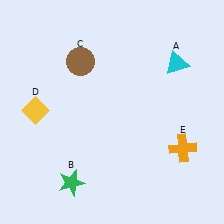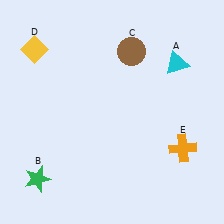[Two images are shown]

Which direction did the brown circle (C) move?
The brown circle (C) moved right.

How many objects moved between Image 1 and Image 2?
3 objects moved between the two images.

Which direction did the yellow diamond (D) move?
The yellow diamond (D) moved up.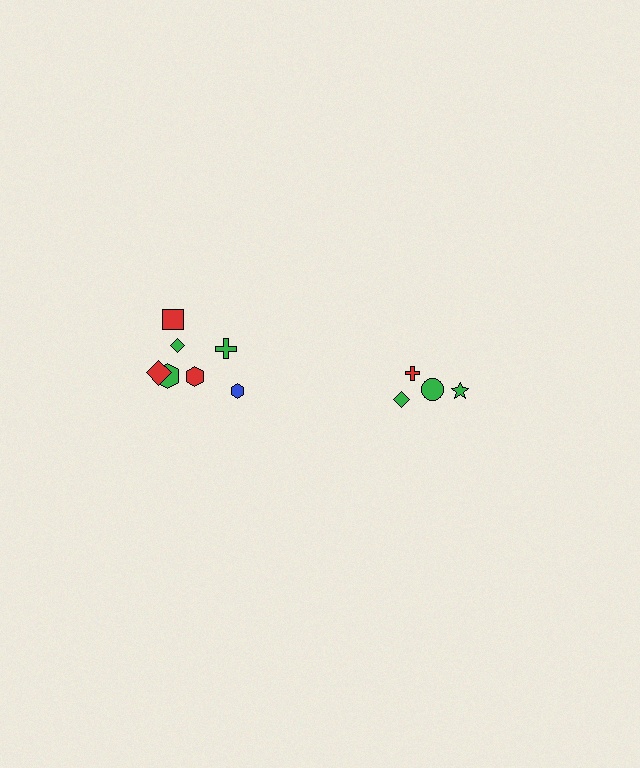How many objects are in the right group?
There are 4 objects.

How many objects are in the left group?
There are 7 objects.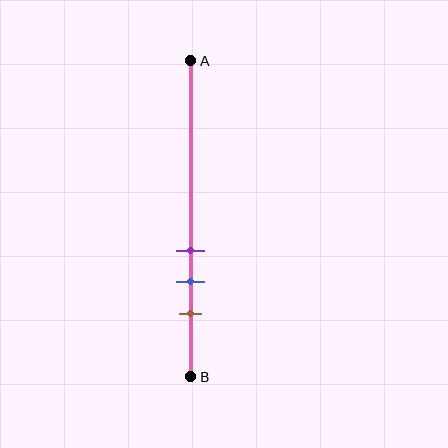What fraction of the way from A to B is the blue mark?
The blue mark is approximately 70% (0.7) of the way from A to B.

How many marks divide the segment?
There are 3 marks dividing the segment.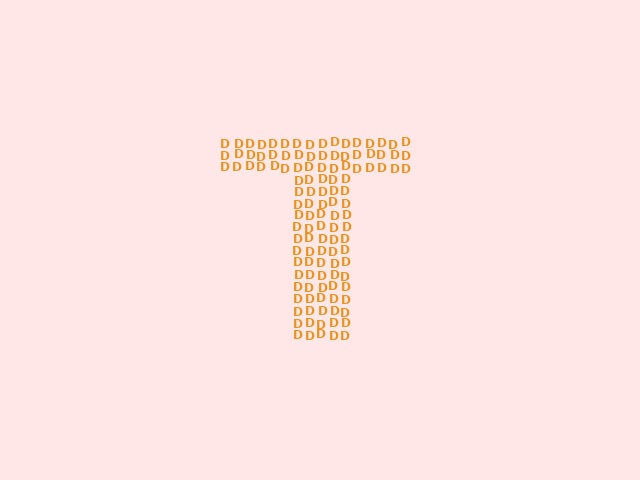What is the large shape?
The large shape is the letter T.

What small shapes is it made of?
It is made of small letter D's.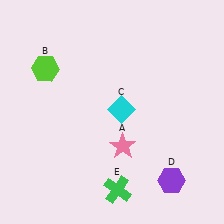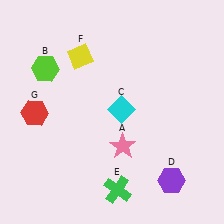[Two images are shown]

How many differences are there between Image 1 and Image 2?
There are 2 differences between the two images.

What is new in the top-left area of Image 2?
A yellow diamond (F) was added in the top-left area of Image 2.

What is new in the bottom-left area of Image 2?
A red hexagon (G) was added in the bottom-left area of Image 2.